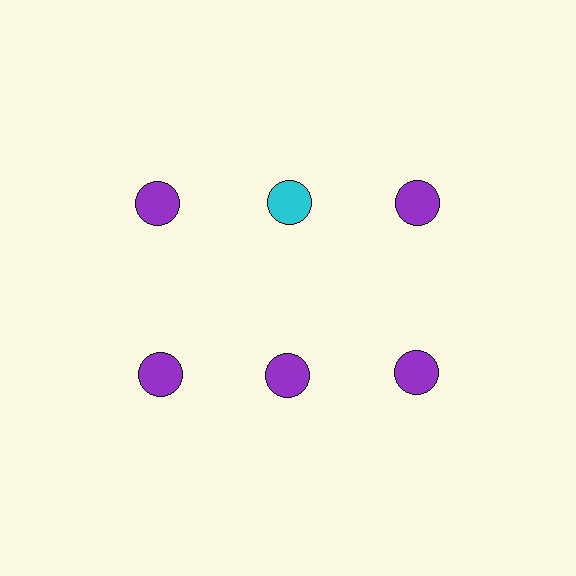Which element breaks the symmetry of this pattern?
The cyan circle in the top row, second from left column breaks the symmetry. All other shapes are purple circles.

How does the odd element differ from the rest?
It has a different color: cyan instead of purple.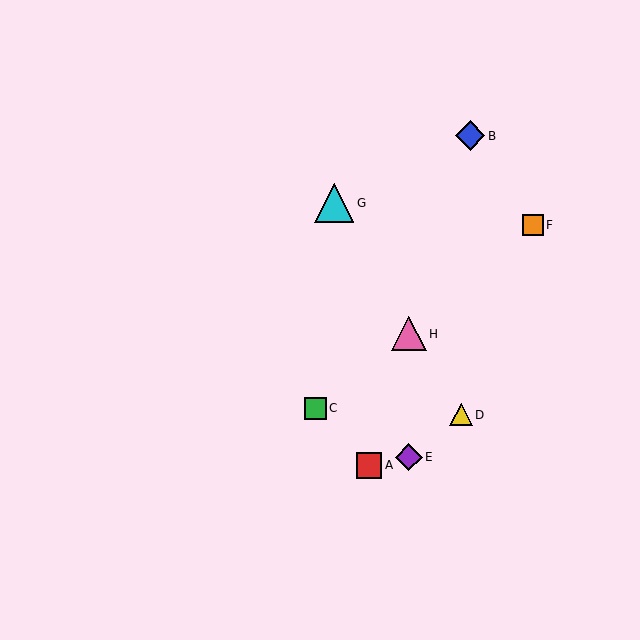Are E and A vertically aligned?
No, E is at x≈409 and A is at x≈369.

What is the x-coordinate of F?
Object F is at x≈533.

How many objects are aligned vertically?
2 objects (E, H) are aligned vertically.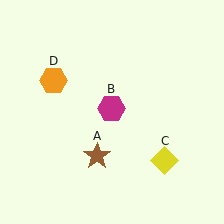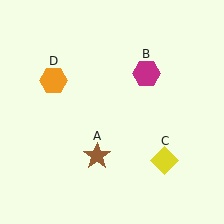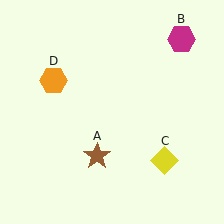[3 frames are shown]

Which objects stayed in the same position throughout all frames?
Brown star (object A) and yellow diamond (object C) and orange hexagon (object D) remained stationary.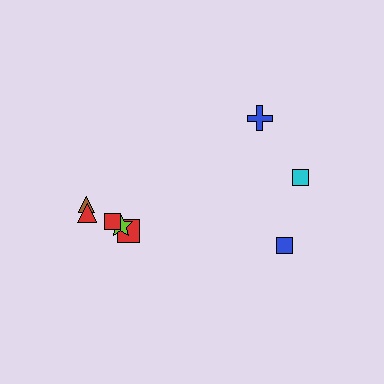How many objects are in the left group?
There are 5 objects.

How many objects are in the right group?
There are 3 objects.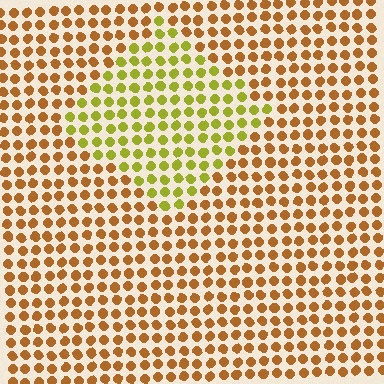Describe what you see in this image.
The image is filled with small brown elements in a uniform arrangement. A diamond-shaped region is visible where the elements are tinted to a slightly different hue, forming a subtle color boundary.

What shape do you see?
I see a diamond.